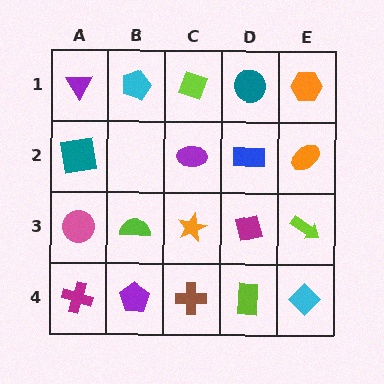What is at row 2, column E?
An orange ellipse.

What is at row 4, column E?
A cyan diamond.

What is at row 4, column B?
A purple pentagon.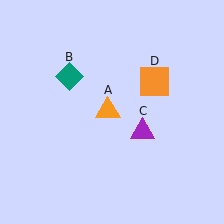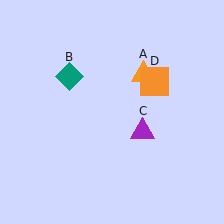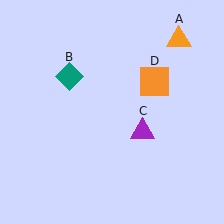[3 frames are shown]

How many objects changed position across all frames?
1 object changed position: orange triangle (object A).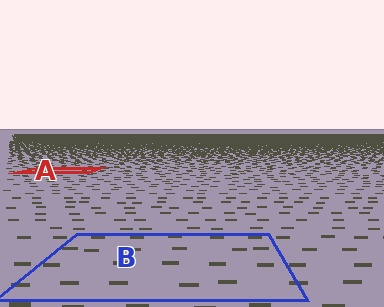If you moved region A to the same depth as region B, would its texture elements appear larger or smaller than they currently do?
They would appear larger. At a closer depth, the same texture elements are projected at a bigger on-screen size.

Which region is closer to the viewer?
Region B is closer. The texture elements there are larger and more spread out.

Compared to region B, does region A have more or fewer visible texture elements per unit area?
Region A has more texture elements per unit area — they are packed more densely because it is farther away.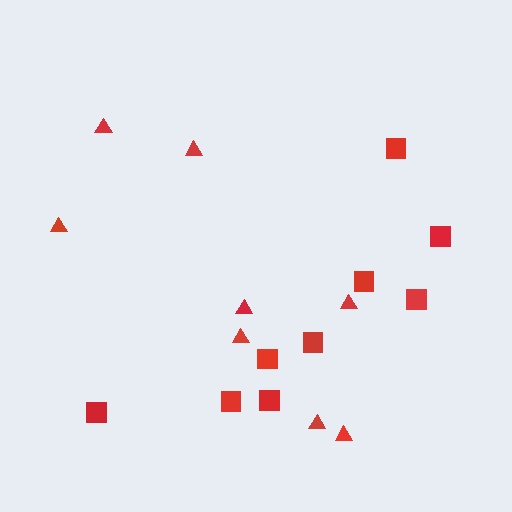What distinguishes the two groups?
There are 2 groups: one group of squares (9) and one group of triangles (8).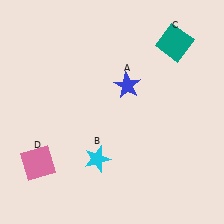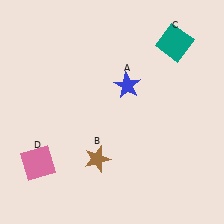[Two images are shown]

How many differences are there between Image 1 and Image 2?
There is 1 difference between the two images.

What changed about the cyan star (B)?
In Image 1, B is cyan. In Image 2, it changed to brown.